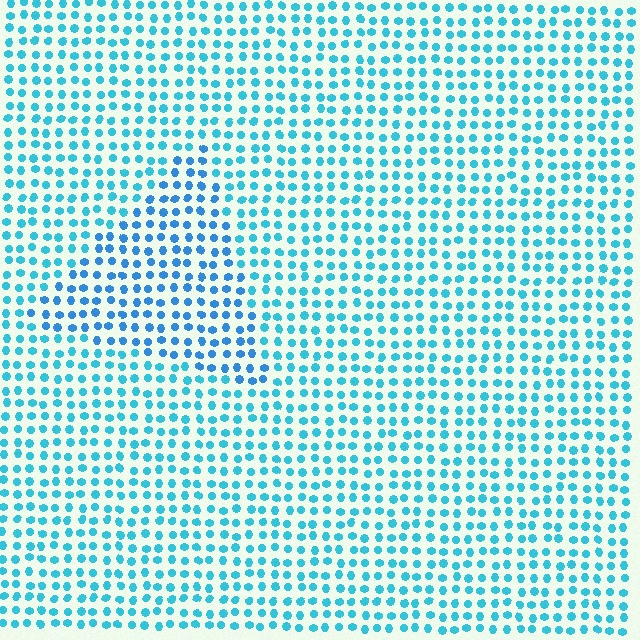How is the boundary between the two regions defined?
The boundary is defined purely by a slight shift in hue (about 21 degrees). Spacing, size, and orientation are identical on both sides.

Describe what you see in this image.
The image is filled with small cyan elements in a uniform arrangement. A triangle-shaped region is visible where the elements are tinted to a slightly different hue, forming a subtle color boundary.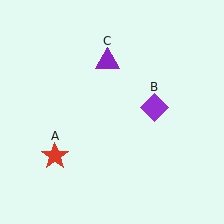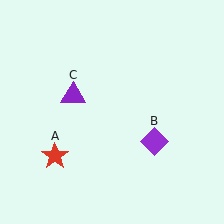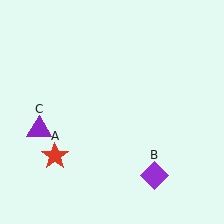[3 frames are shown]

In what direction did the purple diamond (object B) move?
The purple diamond (object B) moved down.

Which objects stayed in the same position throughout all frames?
Red star (object A) remained stationary.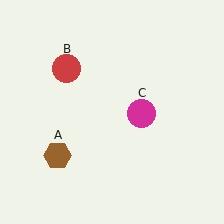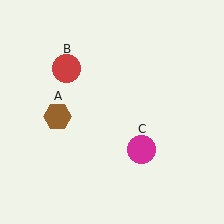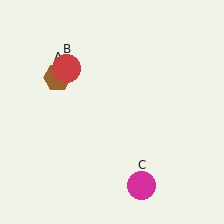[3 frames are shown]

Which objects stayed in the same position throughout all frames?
Red circle (object B) remained stationary.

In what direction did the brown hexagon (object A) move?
The brown hexagon (object A) moved up.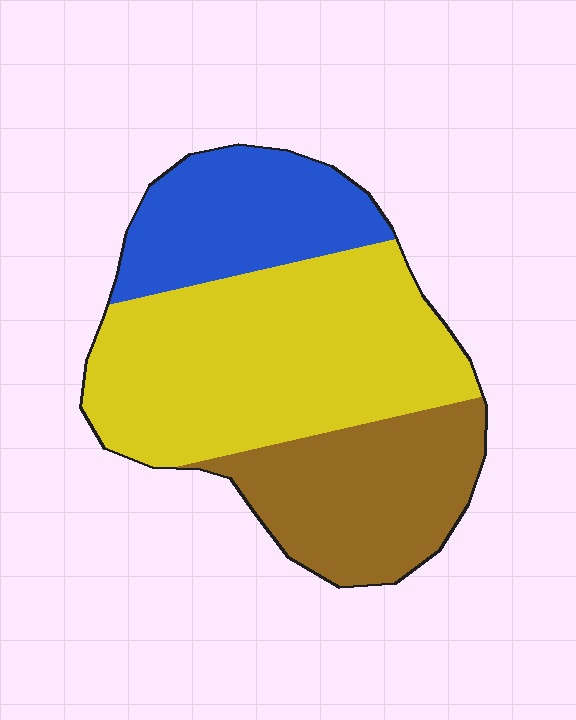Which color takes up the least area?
Blue, at roughly 25%.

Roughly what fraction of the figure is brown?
Brown takes up between a quarter and a half of the figure.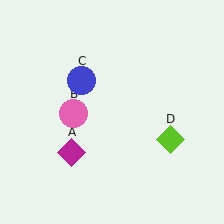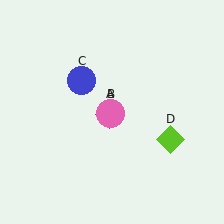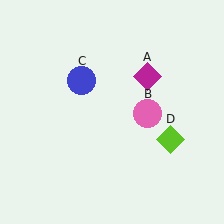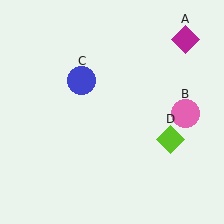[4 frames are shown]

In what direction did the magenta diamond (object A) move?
The magenta diamond (object A) moved up and to the right.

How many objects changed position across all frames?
2 objects changed position: magenta diamond (object A), pink circle (object B).